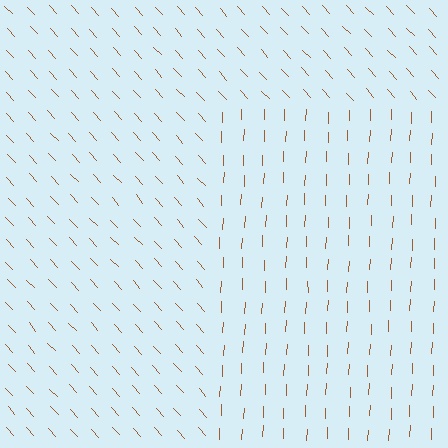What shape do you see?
I see a rectangle.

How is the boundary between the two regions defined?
The boundary is defined purely by a change in line orientation (approximately 45 degrees difference). All lines are the same color and thickness.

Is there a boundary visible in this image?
Yes, there is a texture boundary formed by a change in line orientation.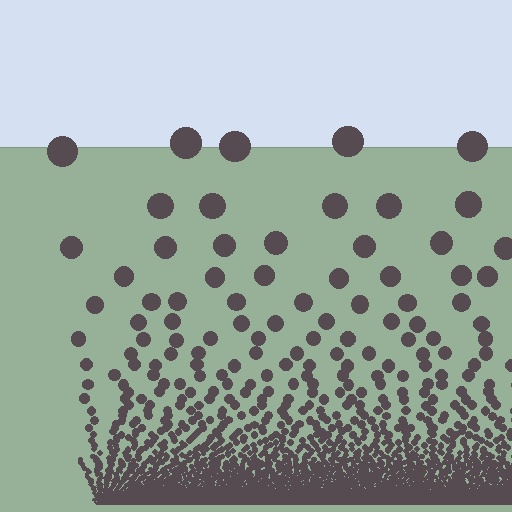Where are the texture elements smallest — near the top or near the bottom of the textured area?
Near the bottom.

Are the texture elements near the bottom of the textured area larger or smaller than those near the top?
Smaller. The gradient is inverted — elements near the bottom are smaller and denser.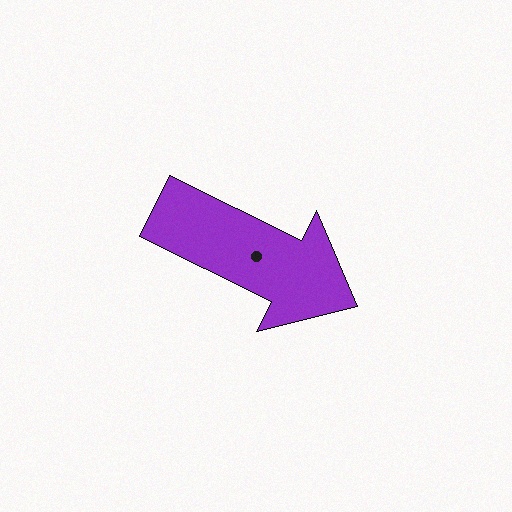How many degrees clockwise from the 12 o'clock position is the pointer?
Approximately 116 degrees.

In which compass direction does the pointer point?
Southeast.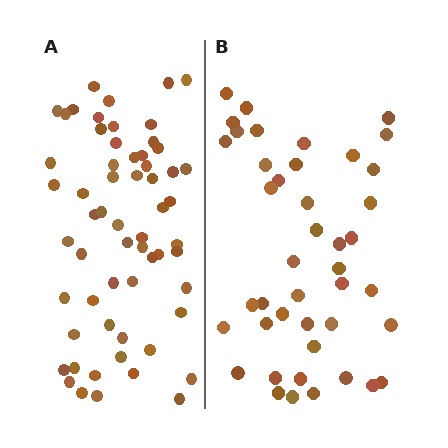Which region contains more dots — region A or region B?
Region A (the left region) has more dots.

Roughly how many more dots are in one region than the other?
Region A has approximately 15 more dots than region B.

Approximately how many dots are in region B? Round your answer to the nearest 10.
About 40 dots. (The exact count is 43, which rounds to 40.)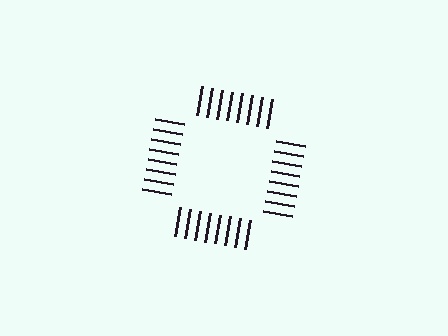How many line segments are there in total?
32 — 8 along each of the 4 edges.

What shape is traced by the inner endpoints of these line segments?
An illusory square — the line segments terminate on its edges but no continuous stroke is drawn.